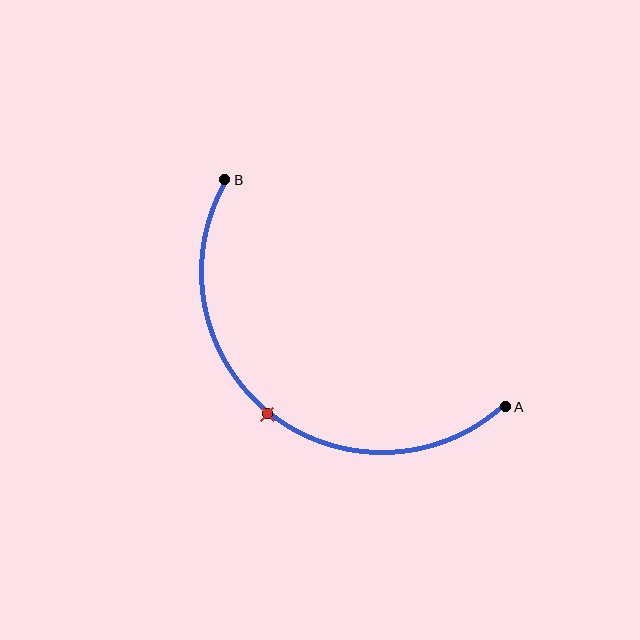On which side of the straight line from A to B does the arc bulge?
The arc bulges below and to the left of the straight line connecting A and B.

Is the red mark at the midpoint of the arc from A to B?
Yes. The red mark lies on the arc at equal arc-length from both A and B — it is the arc midpoint.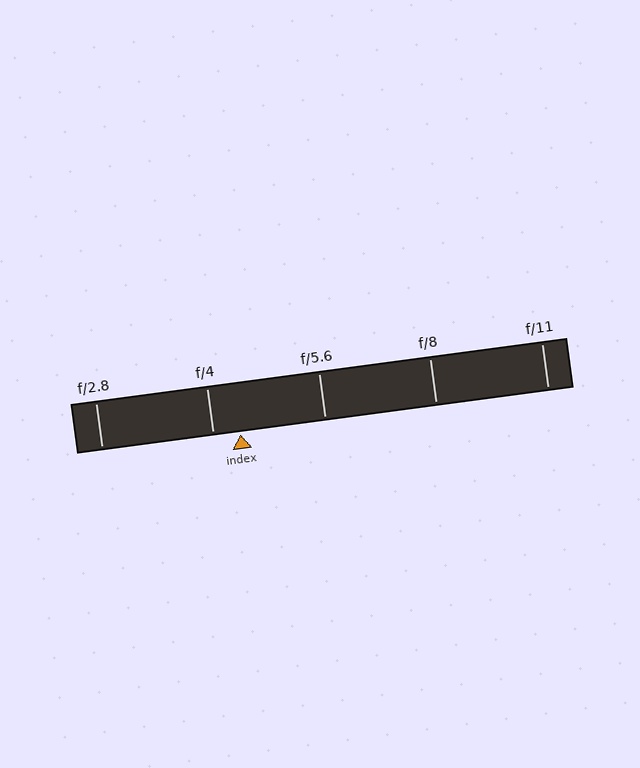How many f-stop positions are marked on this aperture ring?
There are 5 f-stop positions marked.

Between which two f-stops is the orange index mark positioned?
The index mark is between f/4 and f/5.6.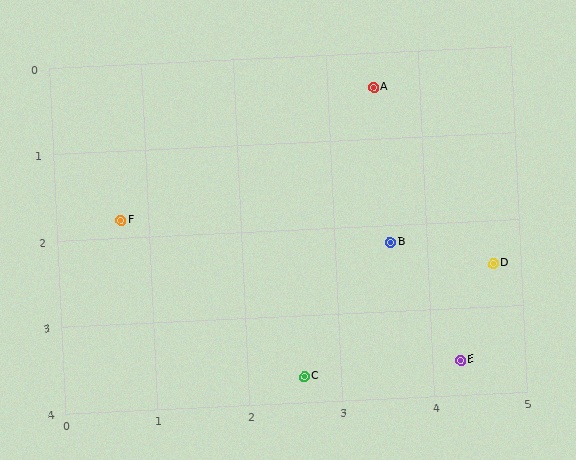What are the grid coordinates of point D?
Point D is at approximately (4.7, 2.5).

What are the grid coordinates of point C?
Point C is at approximately (2.6, 3.7).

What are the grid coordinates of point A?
Point A is at approximately (3.5, 0.4).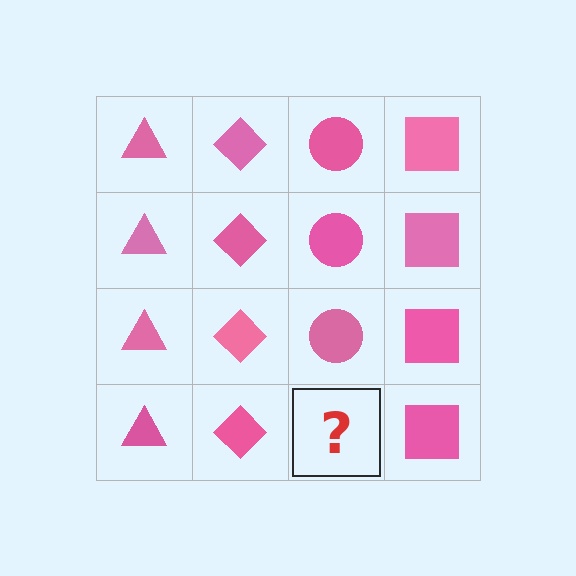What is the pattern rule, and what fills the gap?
The rule is that each column has a consistent shape. The gap should be filled with a pink circle.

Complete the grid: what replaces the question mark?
The question mark should be replaced with a pink circle.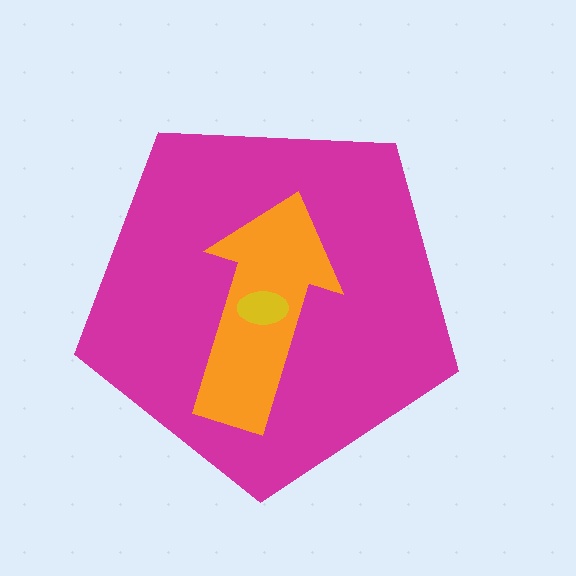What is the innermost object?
The yellow ellipse.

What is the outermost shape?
The magenta pentagon.